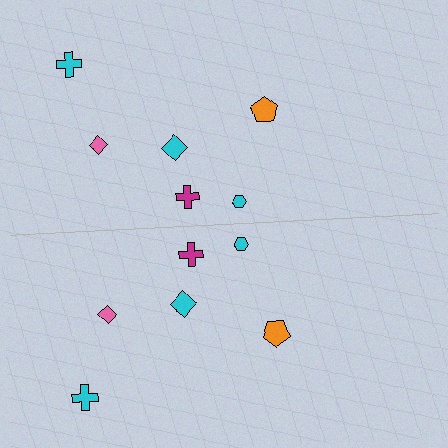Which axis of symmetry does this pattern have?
The pattern has a horizontal axis of symmetry running through the center of the image.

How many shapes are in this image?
There are 12 shapes in this image.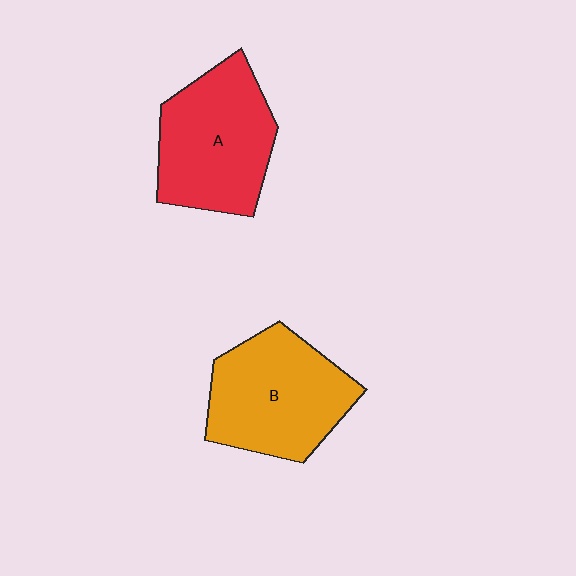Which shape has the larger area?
Shape B (orange).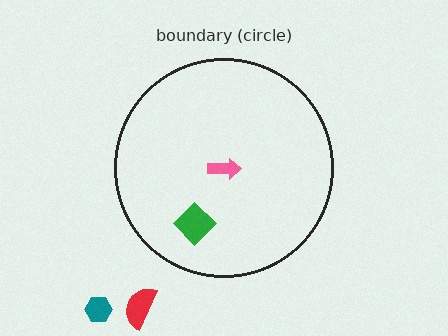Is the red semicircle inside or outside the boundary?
Outside.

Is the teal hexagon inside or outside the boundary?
Outside.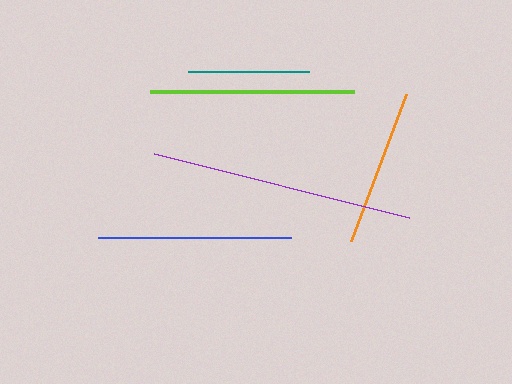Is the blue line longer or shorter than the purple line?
The purple line is longer than the blue line.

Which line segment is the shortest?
The teal line is the shortest at approximately 121 pixels.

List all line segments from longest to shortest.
From longest to shortest: purple, lime, blue, orange, teal.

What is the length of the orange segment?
The orange segment is approximately 157 pixels long.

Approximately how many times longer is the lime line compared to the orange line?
The lime line is approximately 1.3 times the length of the orange line.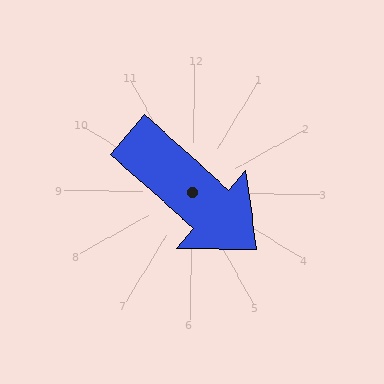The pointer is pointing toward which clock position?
Roughly 4 o'clock.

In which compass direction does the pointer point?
Southeast.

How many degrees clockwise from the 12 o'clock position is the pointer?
Approximately 131 degrees.